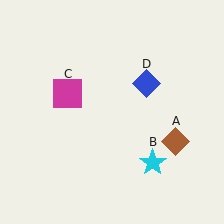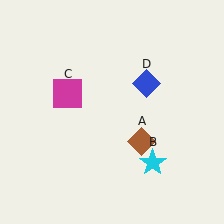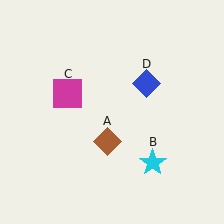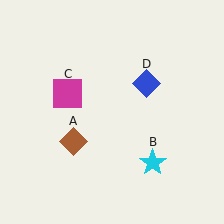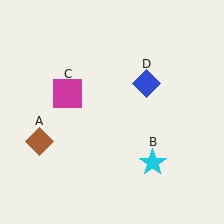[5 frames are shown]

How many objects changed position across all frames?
1 object changed position: brown diamond (object A).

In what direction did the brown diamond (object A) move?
The brown diamond (object A) moved left.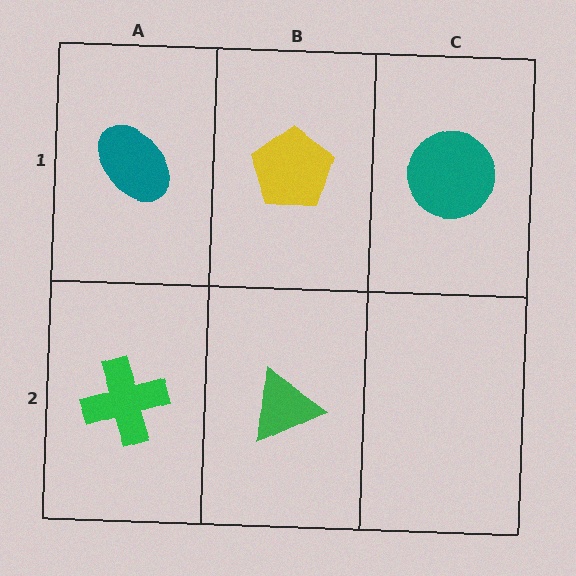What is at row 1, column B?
A yellow pentagon.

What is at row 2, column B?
A green triangle.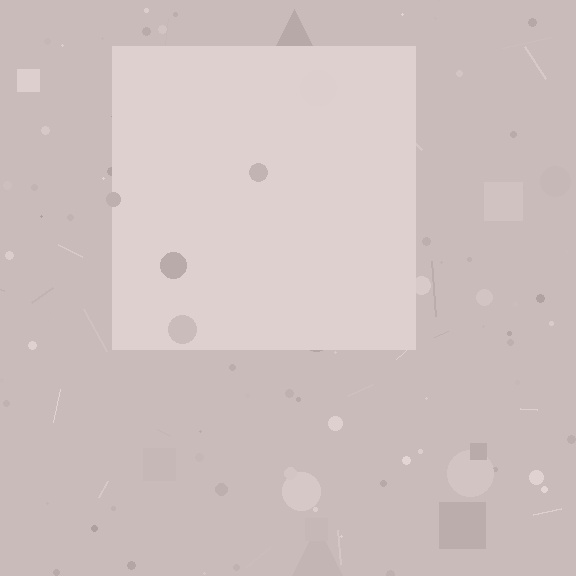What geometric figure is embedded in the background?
A square is embedded in the background.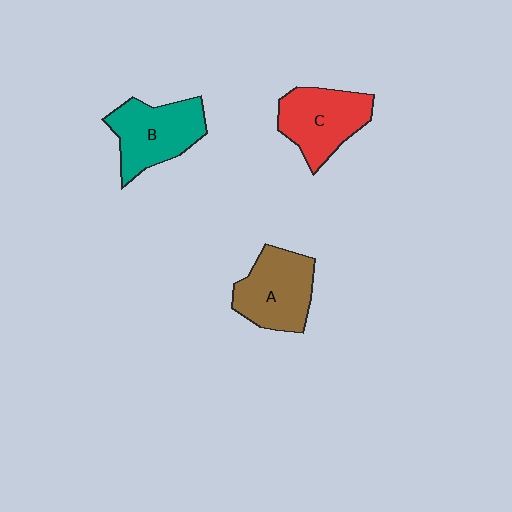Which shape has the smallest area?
Shape C (red).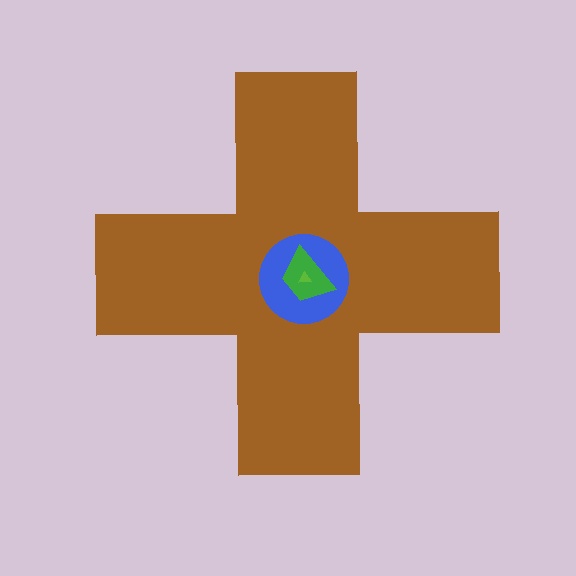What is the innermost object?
The lime triangle.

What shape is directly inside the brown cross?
The blue circle.